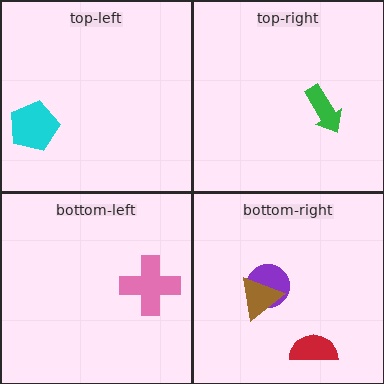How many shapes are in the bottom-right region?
3.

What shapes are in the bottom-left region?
The pink cross.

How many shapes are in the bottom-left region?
1.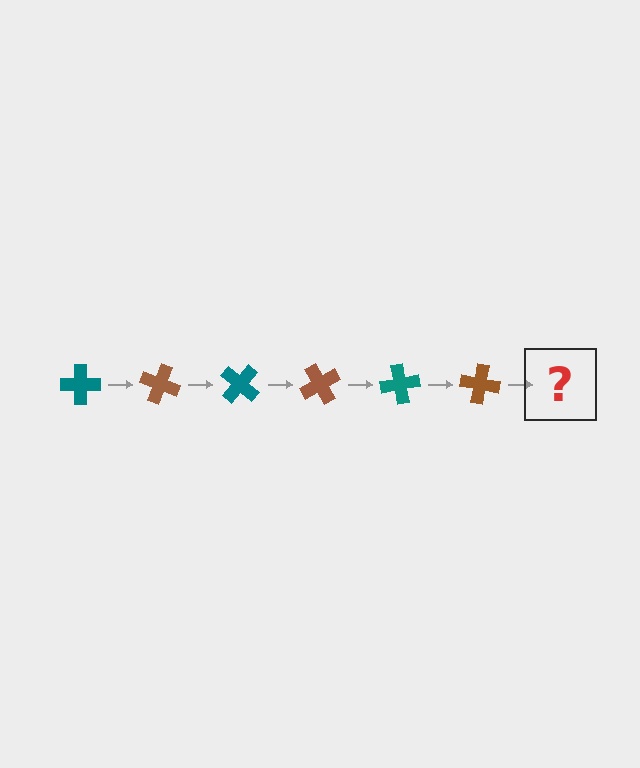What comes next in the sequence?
The next element should be a teal cross, rotated 120 degrees from the start.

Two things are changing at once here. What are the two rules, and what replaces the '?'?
The two rules are that it rotates 20 degrees each step and the color cycles through teal and brown. The '?' should be a teal cross, rotated 120 degrees from the start.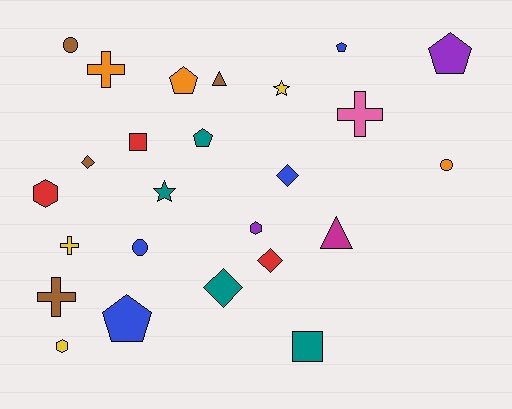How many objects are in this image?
There are 25 objects.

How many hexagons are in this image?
There are 3 hexagons.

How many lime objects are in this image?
There are no lime objects.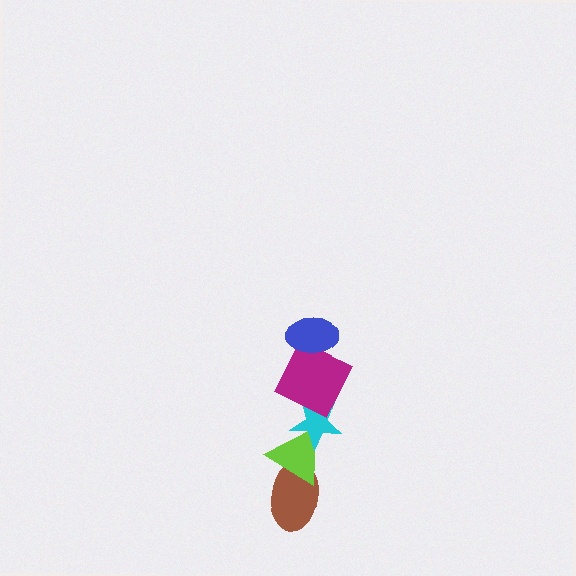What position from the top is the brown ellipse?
The brown ellipse is 5th from the top.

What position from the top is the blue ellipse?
The blue ellipse is 1st from the top.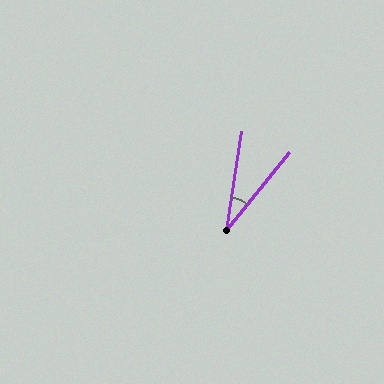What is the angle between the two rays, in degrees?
Approximately 30 degrees.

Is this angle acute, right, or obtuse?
It is acute.